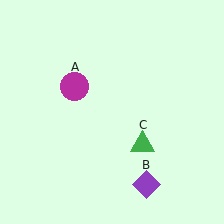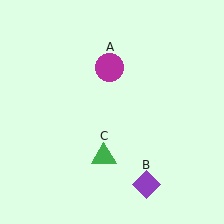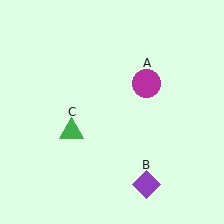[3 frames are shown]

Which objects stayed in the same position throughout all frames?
Purple diamond (object B) remained stationary.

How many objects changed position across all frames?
2 objects changed position: magenta circle (object A), green triangle (object C).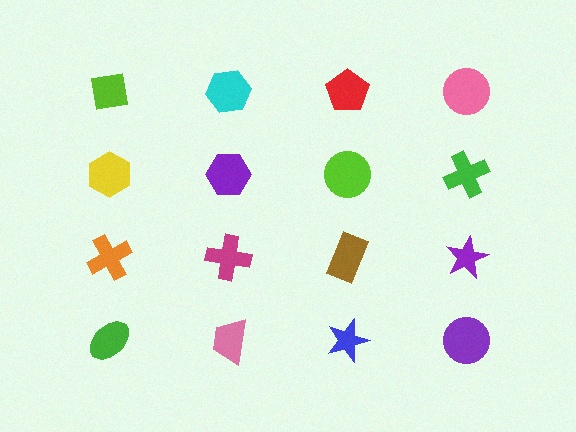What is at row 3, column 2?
A magenta cross.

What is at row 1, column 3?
A red pentagon.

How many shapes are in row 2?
4 shapes.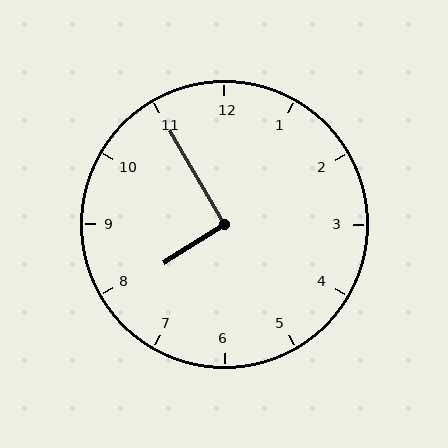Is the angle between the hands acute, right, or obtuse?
It is right.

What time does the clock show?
7:55.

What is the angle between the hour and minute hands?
Approximately 92 degrees.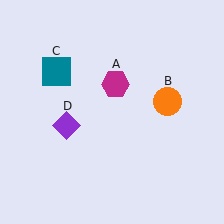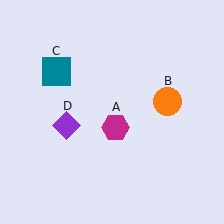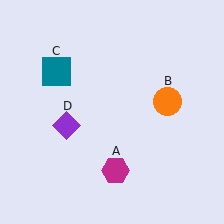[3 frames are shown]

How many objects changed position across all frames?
1 object changed position: magenta hexagon (object A).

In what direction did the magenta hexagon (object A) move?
The magenta hexagon (object A) moved down.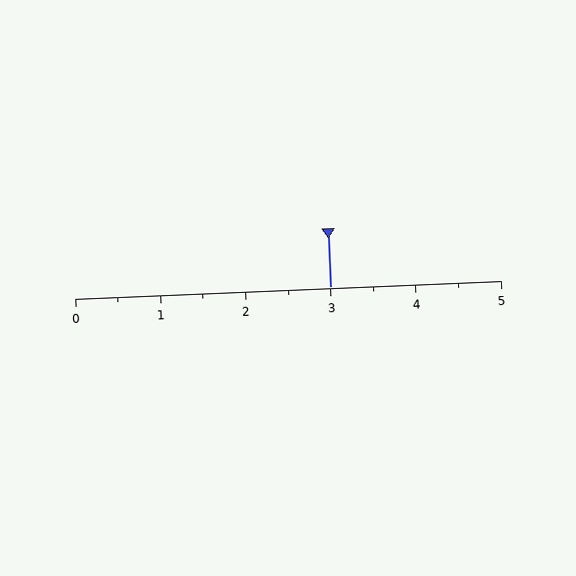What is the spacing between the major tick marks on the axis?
The major ticks are spaced 1 apart.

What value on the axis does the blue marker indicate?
The marker indicates approximately 3.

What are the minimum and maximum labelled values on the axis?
The axis runs from 0 to 5.